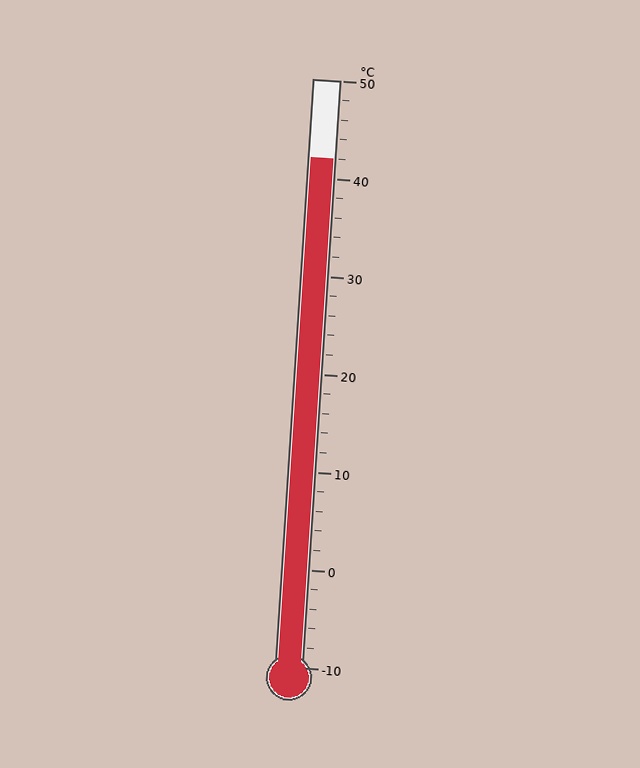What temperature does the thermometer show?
The thermometer shows approximately 42°C.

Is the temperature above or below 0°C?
The temperature is above 0°C.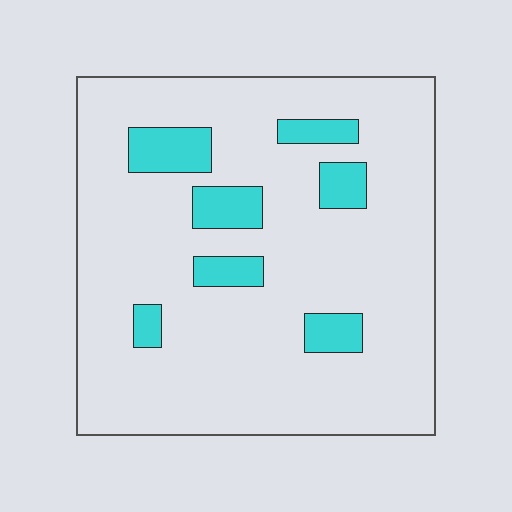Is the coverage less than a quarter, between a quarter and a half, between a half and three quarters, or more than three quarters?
Less than a quarter.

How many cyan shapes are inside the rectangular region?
7.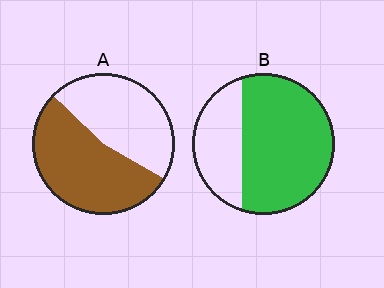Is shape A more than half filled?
Yes.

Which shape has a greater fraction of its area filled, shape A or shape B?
Shape B.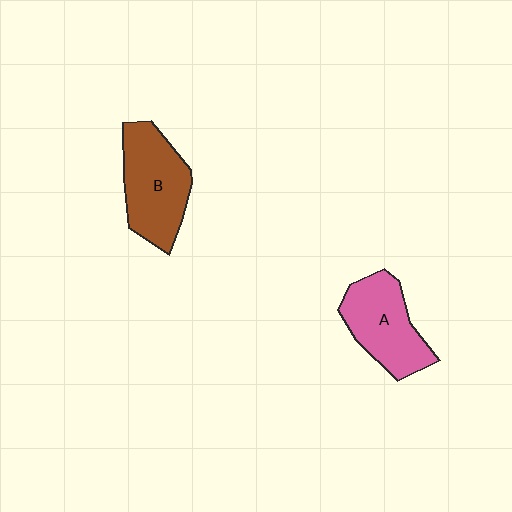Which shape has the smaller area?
Shape A (pink).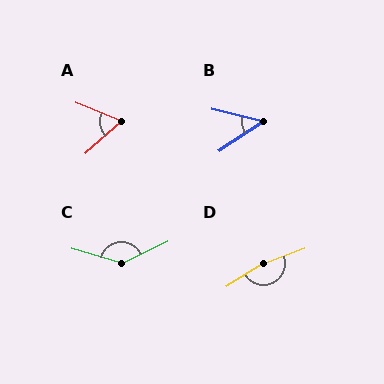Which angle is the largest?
D, at approximately 169 degrees.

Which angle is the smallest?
B, at approximately 47 degrees.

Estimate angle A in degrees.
Approximately 64 degrees.